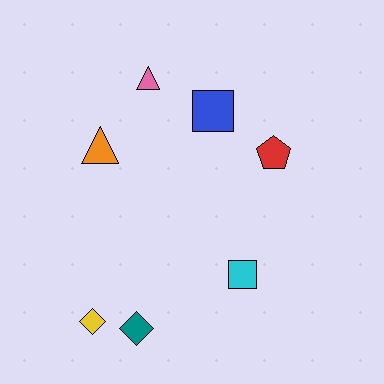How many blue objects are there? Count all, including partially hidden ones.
There is 1 blue object.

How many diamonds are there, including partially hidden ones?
There are 2 diamonds.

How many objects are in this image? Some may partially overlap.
There are 7 objects.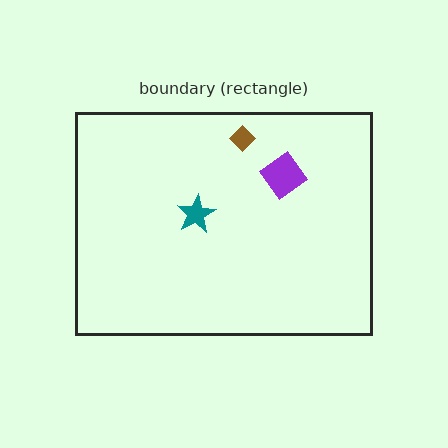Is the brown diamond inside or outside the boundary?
Inside.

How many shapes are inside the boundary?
3 inside, 0 outside.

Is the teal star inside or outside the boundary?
Inside.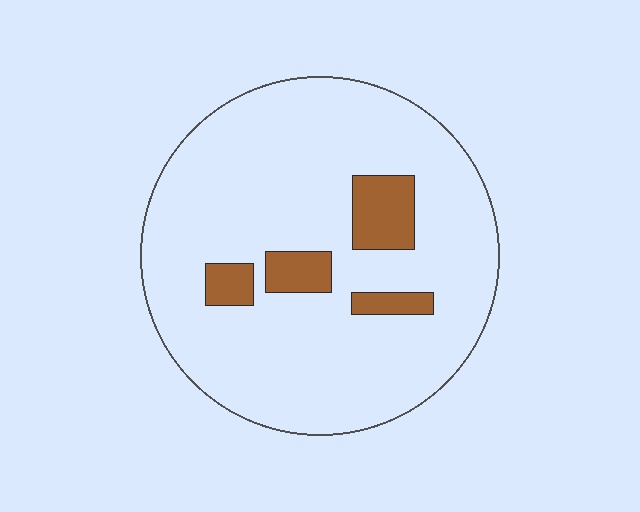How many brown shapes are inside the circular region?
4.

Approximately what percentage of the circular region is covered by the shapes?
Approximately 10%.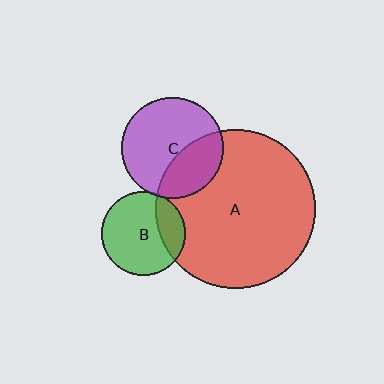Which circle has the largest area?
Circle A (red).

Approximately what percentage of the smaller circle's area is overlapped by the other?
Approximately 25%.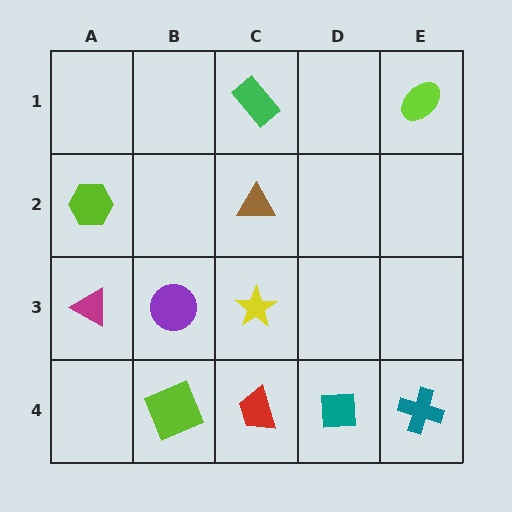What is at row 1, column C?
A green rectangle.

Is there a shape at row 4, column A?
No, that cell is empty.